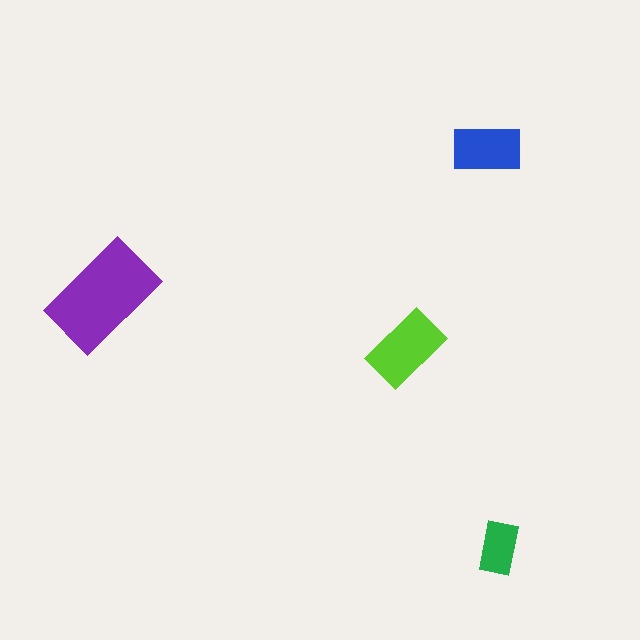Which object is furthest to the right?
The green rectangle is rightmost.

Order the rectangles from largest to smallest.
the purple one, the lime one, the blue one, the green one.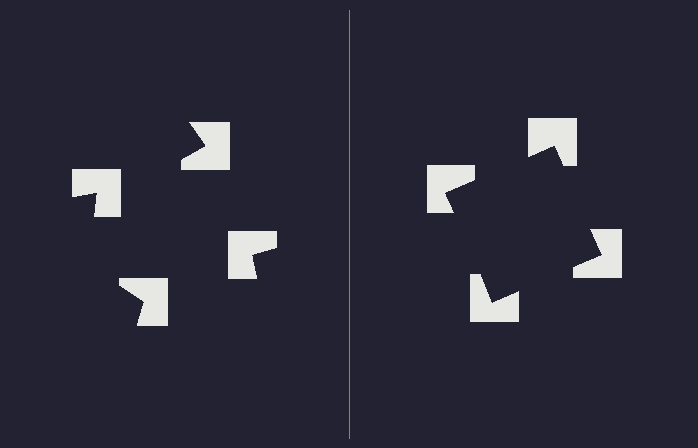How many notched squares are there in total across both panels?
8 — 4 on each side.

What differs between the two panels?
The notched squares are positioned identically on both sides; only the wedge orientations differ. On the right they align to a square; on the left they are misaligned.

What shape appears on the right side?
An illusory square.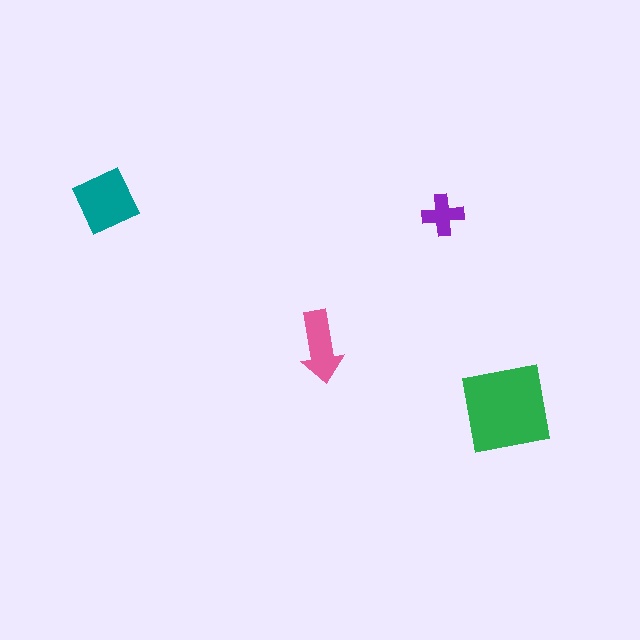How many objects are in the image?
There are 4 objects in the image.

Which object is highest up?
The teal square is topmost.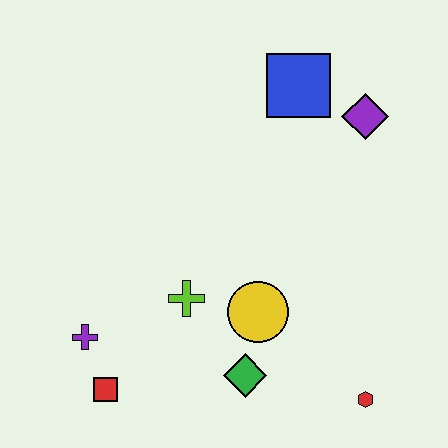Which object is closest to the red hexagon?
The green diamond is closest to the red hexagon.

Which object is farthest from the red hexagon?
The blue square is farthest from the red hexagon.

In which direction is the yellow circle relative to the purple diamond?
The yellow circle is below the purple diamond.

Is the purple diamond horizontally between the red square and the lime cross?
No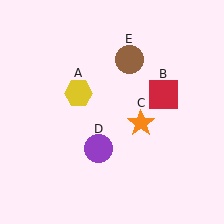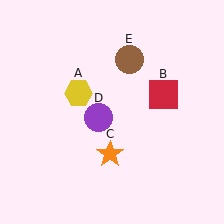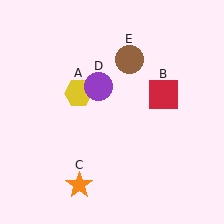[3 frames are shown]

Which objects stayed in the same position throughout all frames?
Yellow hexagon (object A) and red square (object B) and brown circle (object E) remained stationary.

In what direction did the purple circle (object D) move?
The purple circle (object D) moved up.